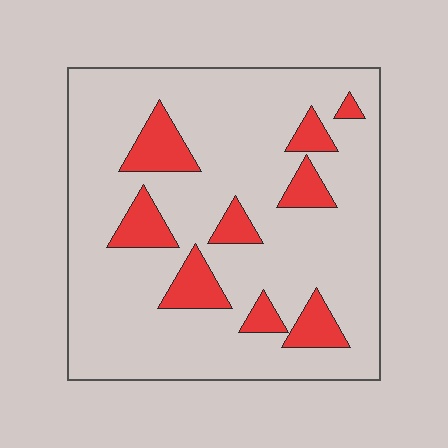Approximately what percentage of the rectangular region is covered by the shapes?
Approximately 15%.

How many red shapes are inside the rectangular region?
9.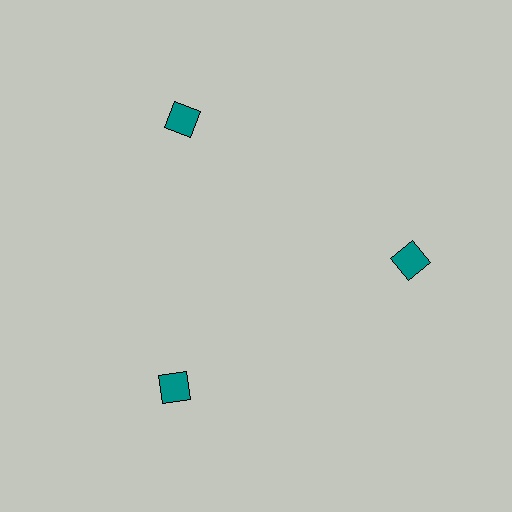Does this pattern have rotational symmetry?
Yes, this pattern has 3-fold rotational symmetry. It looks the same after rotating 120 degrees around the center.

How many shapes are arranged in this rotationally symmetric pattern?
There are 3 shapes, arranged in 3 groups of 1.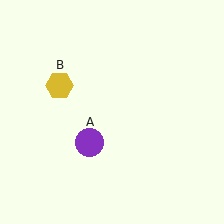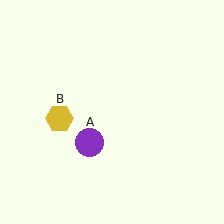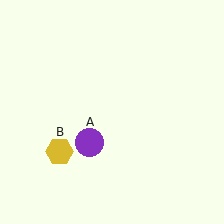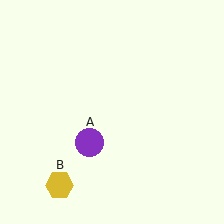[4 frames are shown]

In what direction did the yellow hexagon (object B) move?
The yellow hexagon (object B) moved down.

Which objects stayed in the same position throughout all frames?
Purple circle (object A) remained stationary.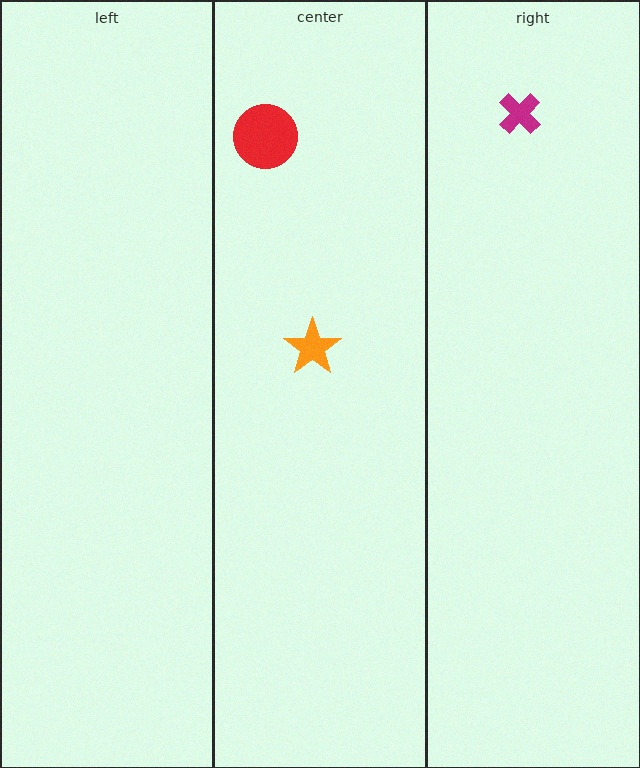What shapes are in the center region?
The orange star, the red circle.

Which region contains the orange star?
The center region.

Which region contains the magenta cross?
The right region.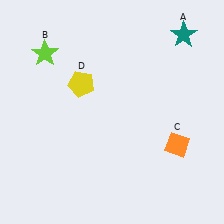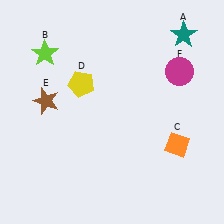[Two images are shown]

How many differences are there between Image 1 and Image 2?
There are 2 differences between the two images.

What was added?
A brown star (E), a magenta circle (F) were added in Image 2.